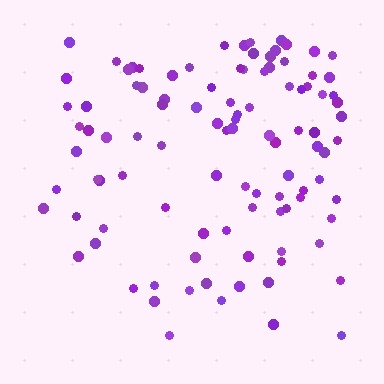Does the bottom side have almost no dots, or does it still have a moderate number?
Still a moderate number, just noticeably fewer than the top.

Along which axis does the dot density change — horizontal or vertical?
Vertical.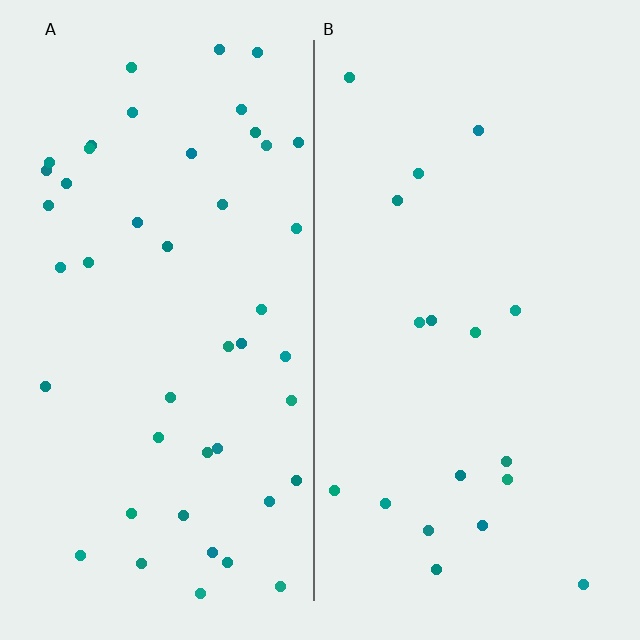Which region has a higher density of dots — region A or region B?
A (the left).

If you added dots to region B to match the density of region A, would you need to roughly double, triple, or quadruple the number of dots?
Approximately triple.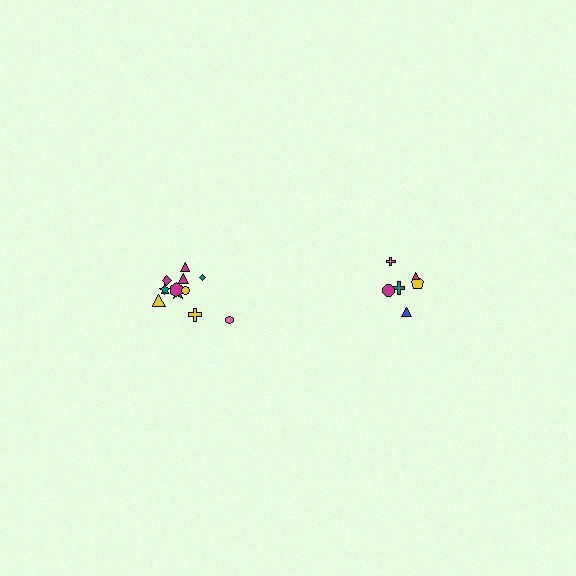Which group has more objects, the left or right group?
The left group.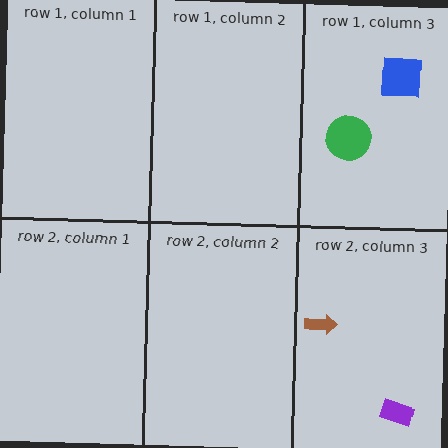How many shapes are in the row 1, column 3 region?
2.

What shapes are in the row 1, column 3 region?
The green circle, the blue square.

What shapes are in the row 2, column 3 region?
The brown arrow, the purple rectangle.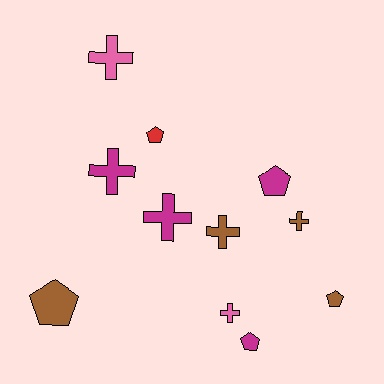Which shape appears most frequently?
Cross, with 6 objects.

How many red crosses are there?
There are no red crosses.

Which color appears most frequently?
Magenta, with 4 objects.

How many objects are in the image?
There are 11 objects.